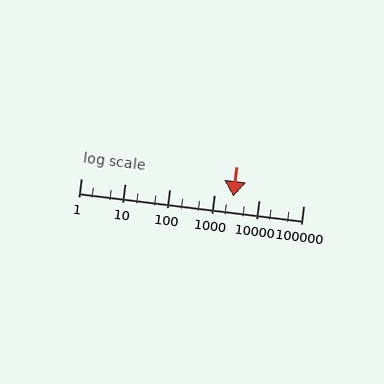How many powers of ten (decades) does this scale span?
The scale spans 5 decades, from 1 to 100000.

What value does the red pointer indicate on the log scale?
The pointer indicates approximately 2700.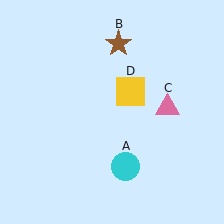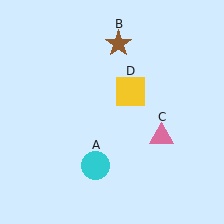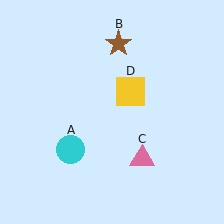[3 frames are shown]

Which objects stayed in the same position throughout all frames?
Brown star (object B) and yellow square (object D) remained stationary.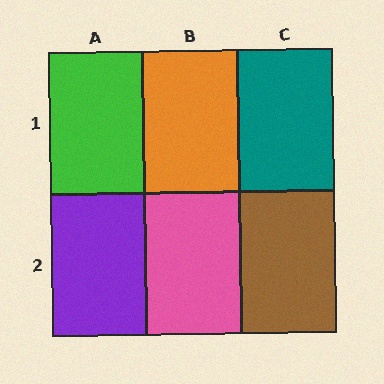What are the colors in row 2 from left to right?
Purple, pink, brown.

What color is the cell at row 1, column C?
Teal.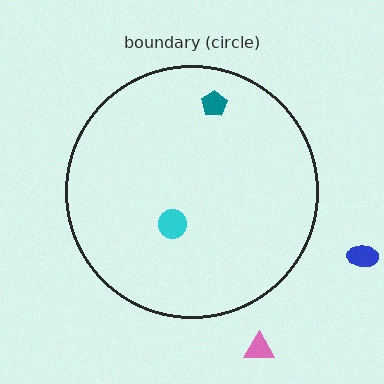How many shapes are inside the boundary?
2 inside, 2 outside.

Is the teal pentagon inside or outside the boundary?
Inside.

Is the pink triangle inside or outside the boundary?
Outside.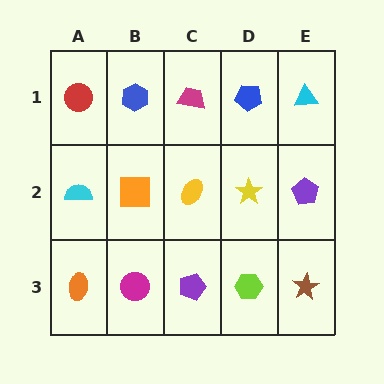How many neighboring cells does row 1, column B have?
3.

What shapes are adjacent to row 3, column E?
A purple pentagon (row 2, column E), a lime hexagon (row 3, column D).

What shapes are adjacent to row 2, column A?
A red circle (row 1, column A), an orange ellipse (row 3, column A), an orange square (row 2, column B).